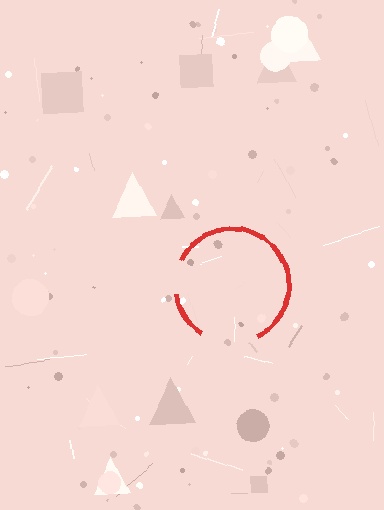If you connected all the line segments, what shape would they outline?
They would outline a circle.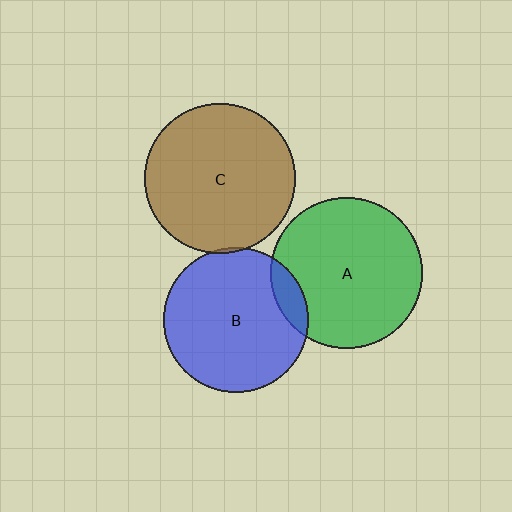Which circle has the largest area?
Circle A (green).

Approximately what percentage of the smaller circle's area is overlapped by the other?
Approximately 10%.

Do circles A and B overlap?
Yes.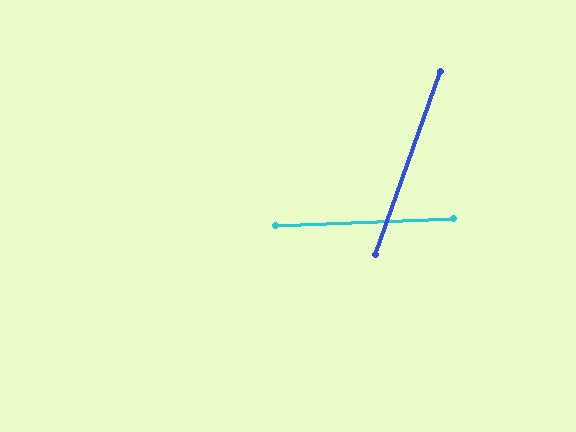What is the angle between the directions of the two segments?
Approximately 68 degrees.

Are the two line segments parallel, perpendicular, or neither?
Neither parallel nor perpendicular — they differ by about 68°.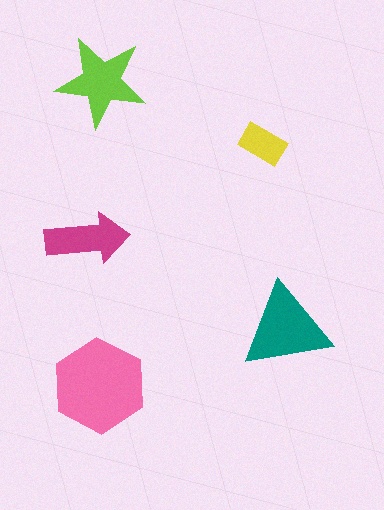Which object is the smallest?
The yellow rectangle.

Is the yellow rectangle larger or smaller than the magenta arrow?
Smaller.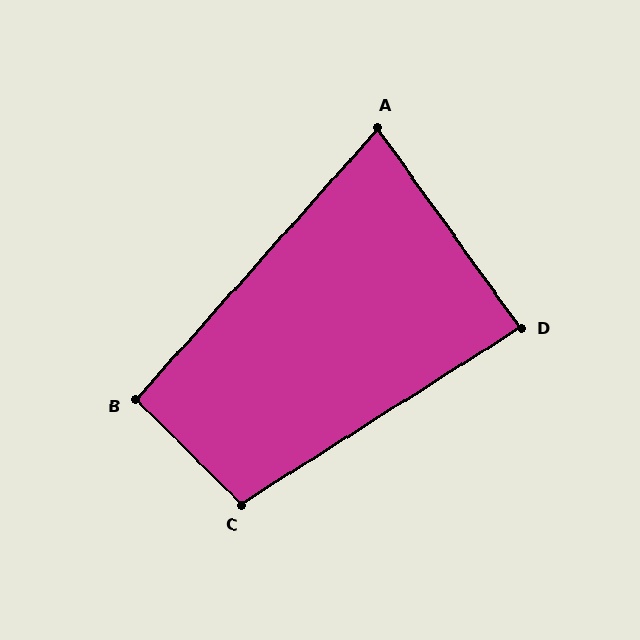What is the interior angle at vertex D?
Approximately 87 degrees (approximately right).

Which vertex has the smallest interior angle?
A, at approximately 77 degrees.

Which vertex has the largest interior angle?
C, at approximately 103 degrees.